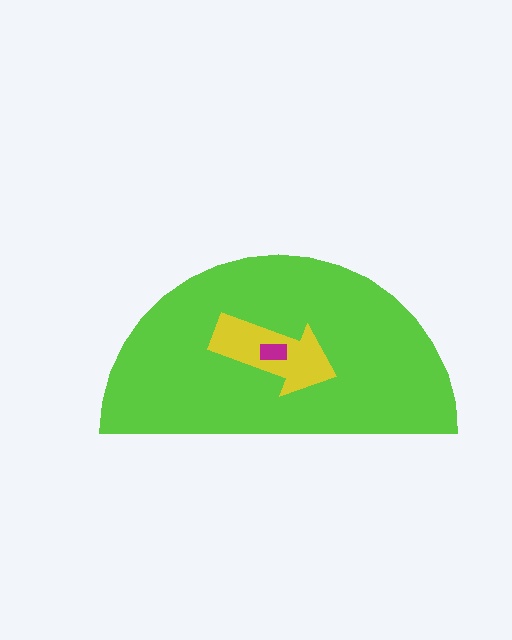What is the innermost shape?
The magenta rectangle.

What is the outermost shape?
The lime semicircle.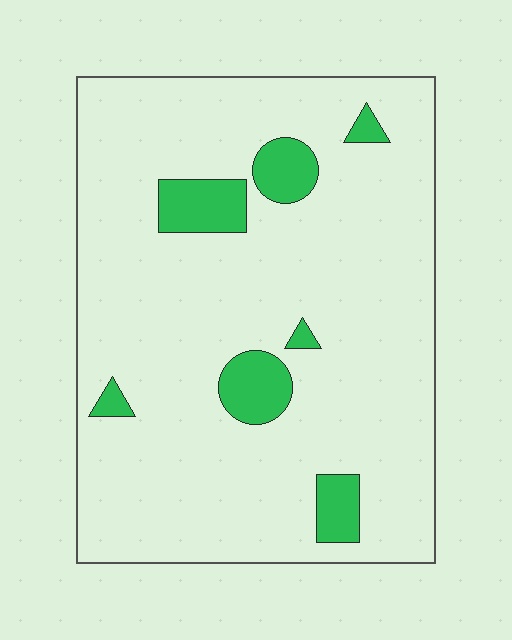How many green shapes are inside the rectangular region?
7.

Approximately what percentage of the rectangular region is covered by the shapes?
Approximately 10%.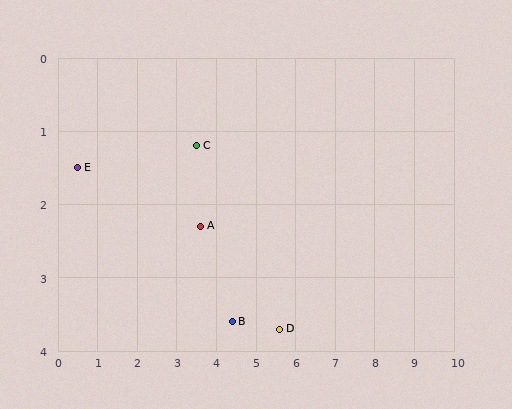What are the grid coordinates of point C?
Point C is at approximately (3.5, 1.2).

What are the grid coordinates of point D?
Point D is at approximately (5.6, 3.7).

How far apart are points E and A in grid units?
Points E and A are about 3.2 grid units apart.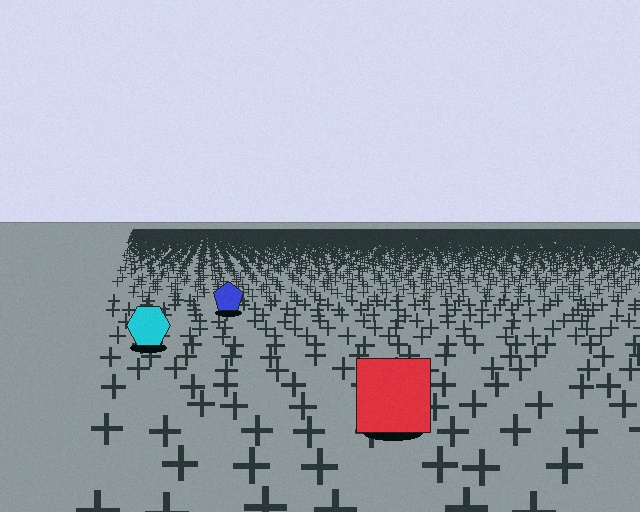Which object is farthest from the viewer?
The blue pentagon is farthest from the viewer. It appears smaller and the ground texture around it is denser.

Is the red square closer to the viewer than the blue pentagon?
Yes. The red square is closer — you can tell from the texture gradient: the ground texture is coarser near it.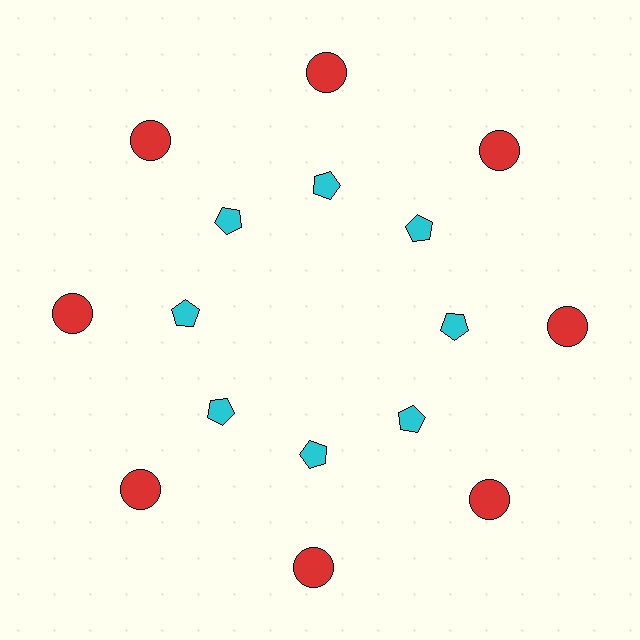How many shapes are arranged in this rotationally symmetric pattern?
There are 16 shapes, arranged in 8 groups of 2.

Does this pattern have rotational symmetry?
Yes, this pattern has 8-fold rotational symmetry. It looks the same after rotating 45 degrees around the center.